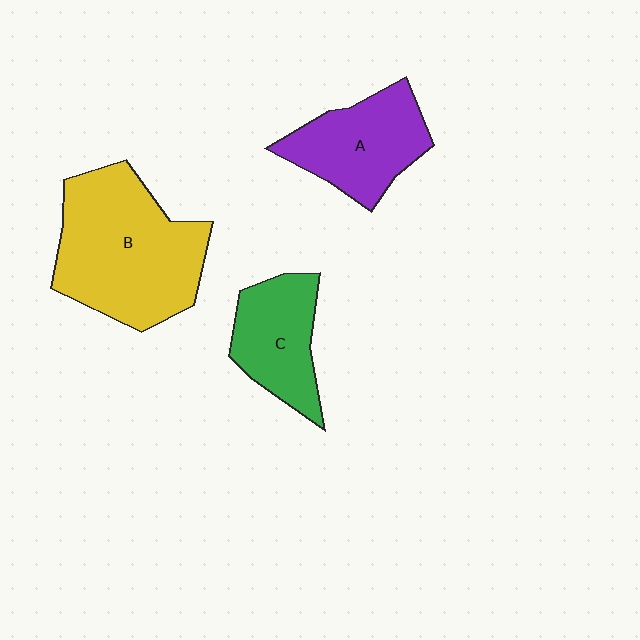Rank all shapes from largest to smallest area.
From largest to smallest: B (yellow), A (purple), C (green).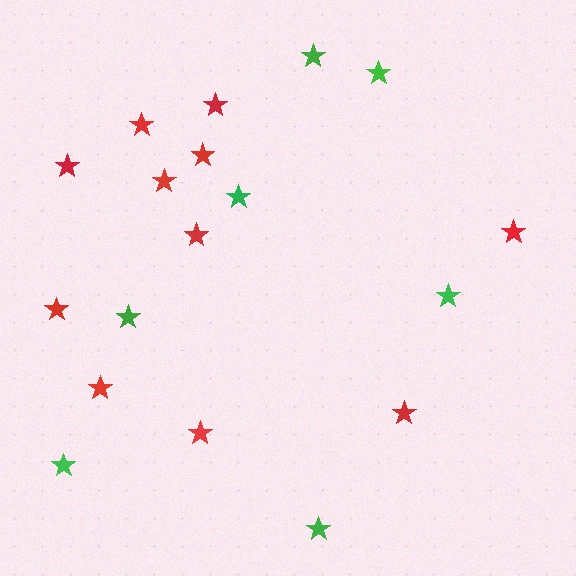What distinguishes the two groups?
There are 2 groups: one group of red stars (11) and one group of green stars (7).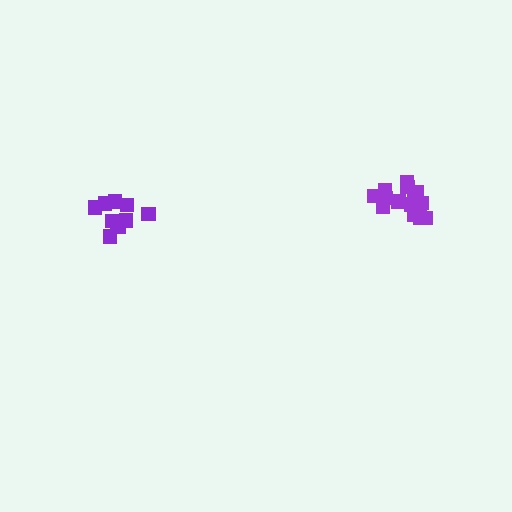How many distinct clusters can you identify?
There are 2 distinct clusters.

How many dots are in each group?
Group 1: 16 dots, Group 2: 10 dots (26 total).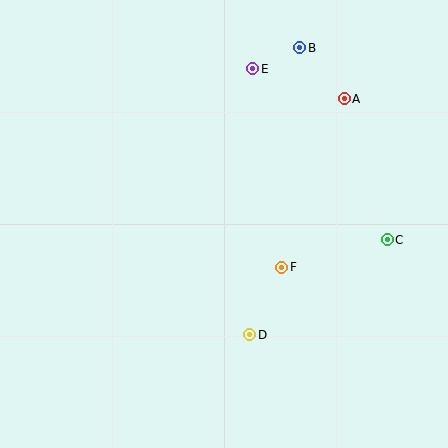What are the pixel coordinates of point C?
Point C is at (387, 240).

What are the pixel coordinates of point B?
Point B is at (300, 48).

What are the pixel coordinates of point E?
Point E is at (253, 69).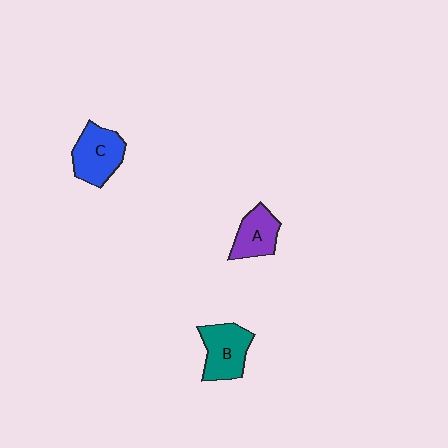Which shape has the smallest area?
Shape A (purple).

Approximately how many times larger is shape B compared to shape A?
Approximately 1.2 times.